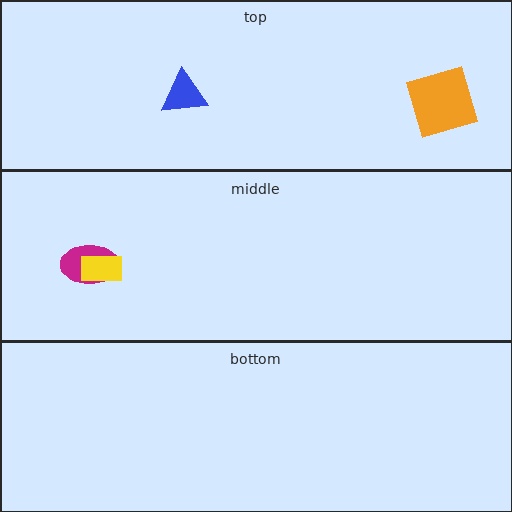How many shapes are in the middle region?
2.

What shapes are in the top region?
The orange square, the blue triangle.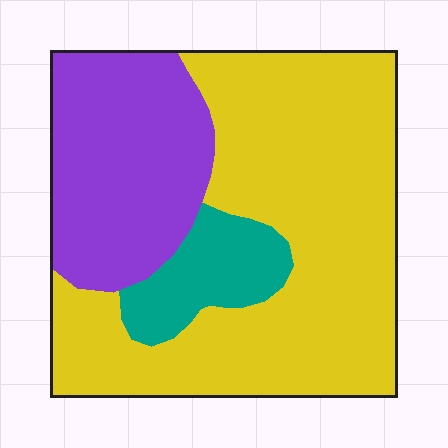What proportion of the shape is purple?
Purple takes up about one quarter (1/4) of the shape.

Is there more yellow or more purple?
Yellow.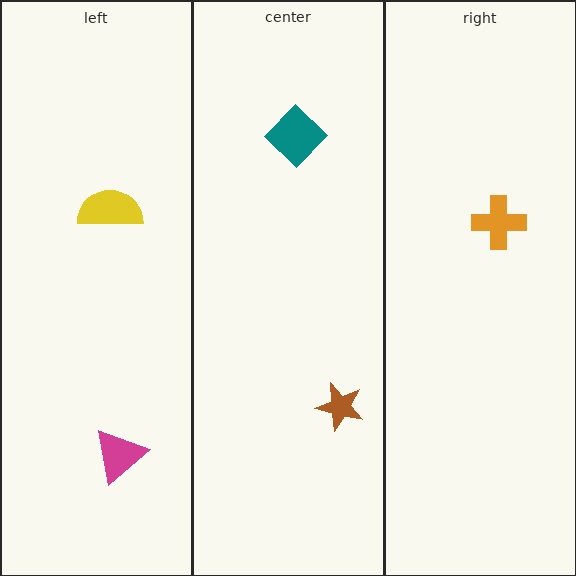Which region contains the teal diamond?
The center region.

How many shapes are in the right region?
1.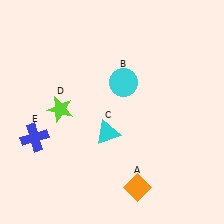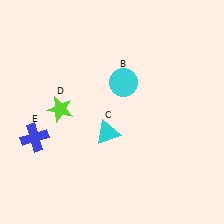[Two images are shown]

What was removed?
The orange diamond (A) was removed in Image 2.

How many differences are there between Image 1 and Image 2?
There is 1 difference between the two images.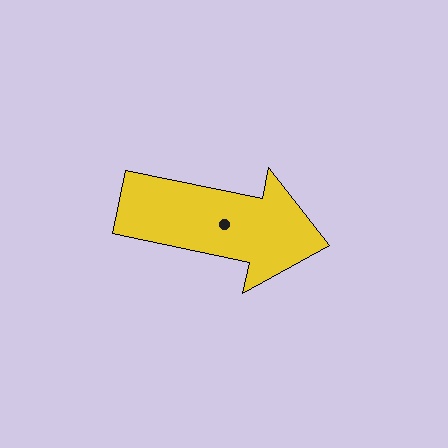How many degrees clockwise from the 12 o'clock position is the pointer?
Approximately 102 degrees.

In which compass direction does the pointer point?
East.